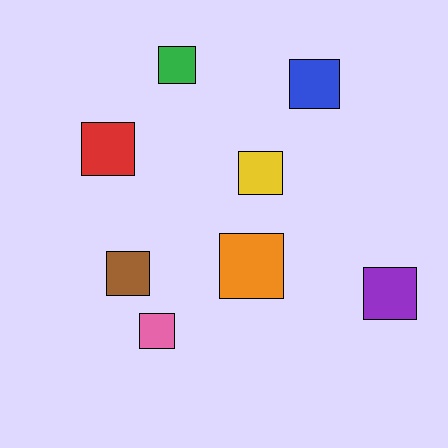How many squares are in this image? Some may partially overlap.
There are 8 squares.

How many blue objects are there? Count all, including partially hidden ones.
There is 1 blue object.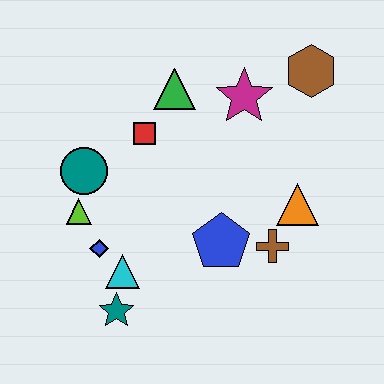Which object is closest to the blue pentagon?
The brown cross is closest to the blue pentagon.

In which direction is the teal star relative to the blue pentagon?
The teal star is to the left of the blue pentagon.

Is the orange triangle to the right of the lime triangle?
Yes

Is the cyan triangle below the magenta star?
Yes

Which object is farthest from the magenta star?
The teal star is farthest from the magenta star.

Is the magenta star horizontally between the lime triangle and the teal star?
No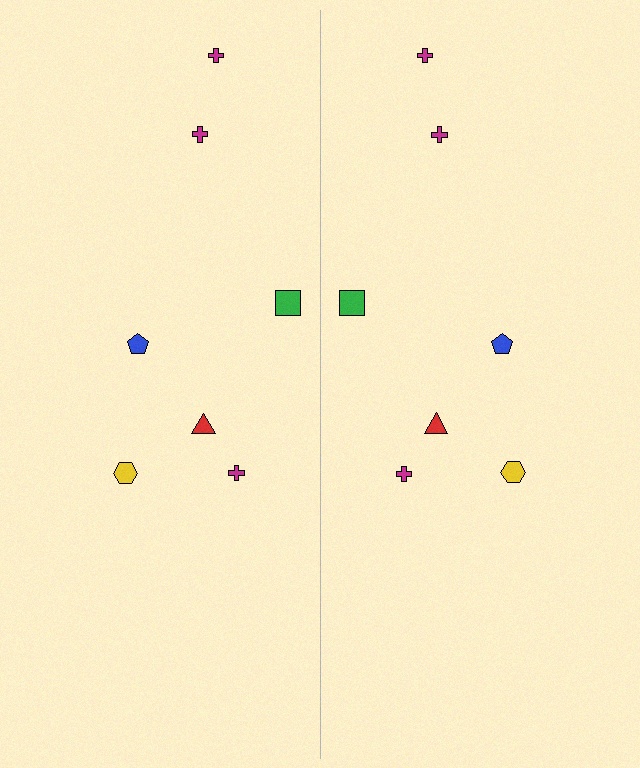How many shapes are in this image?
There are 14 shapes in this image.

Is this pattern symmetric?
Yes, this pattern has bilateral (reflection) symmetry.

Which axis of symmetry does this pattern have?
The pattern has a vertical axis of symmetry running through the center of the image.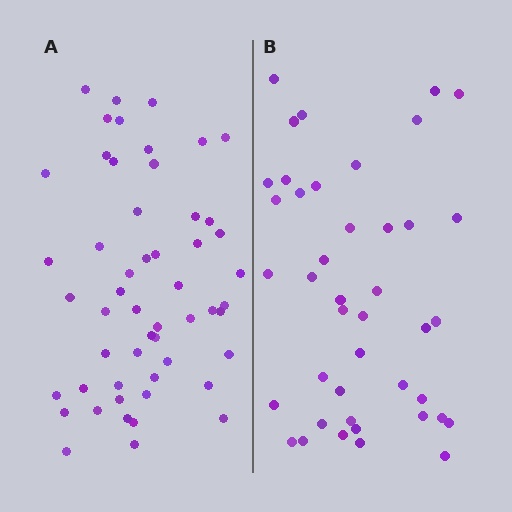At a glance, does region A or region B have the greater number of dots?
Region A (the left region) has more dots.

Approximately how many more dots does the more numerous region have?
Region A has roughly 12 or so more dots than region B.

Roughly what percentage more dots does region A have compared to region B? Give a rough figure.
About 25% more.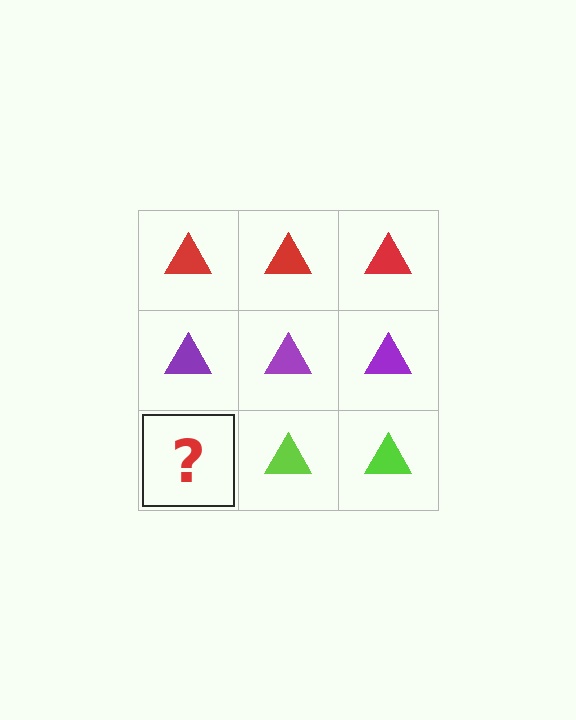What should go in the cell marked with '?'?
The missing cell should contain a lime triangle.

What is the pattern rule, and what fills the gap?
The rule is that each row has a consistent color. The gap should be filled with a lime triangle.